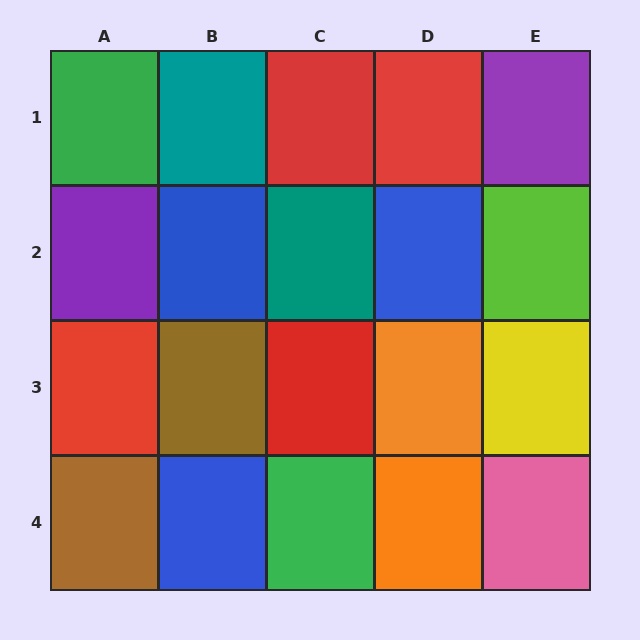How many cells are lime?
1 cell is lime.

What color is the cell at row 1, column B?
Teal.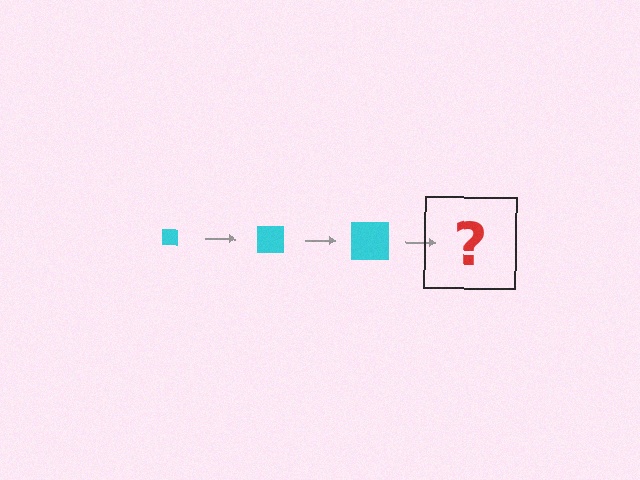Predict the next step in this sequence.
The next step is a cyan square, larger than the previous one.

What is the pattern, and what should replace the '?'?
The pattern is that the square gets progressively larger each step. The '?' should be a cyan square, larger than the previous one.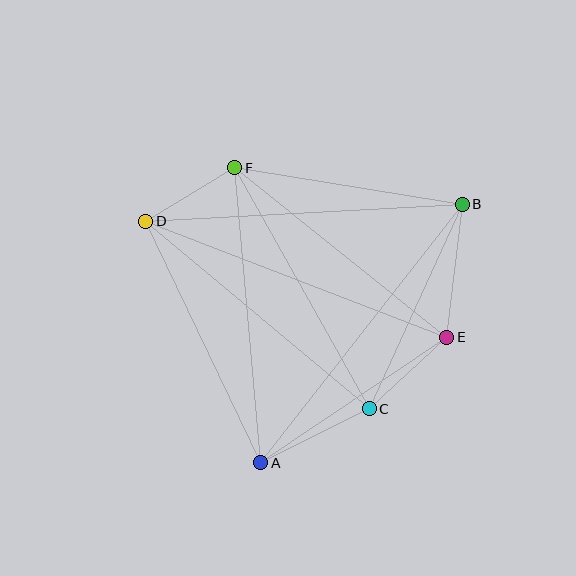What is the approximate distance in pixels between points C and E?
The distance between C and E is approximately 105 pixels.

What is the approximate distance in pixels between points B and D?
The distance between B and D is approximately 317 pixels.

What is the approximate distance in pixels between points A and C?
The distance between A and C is approximately 122 pixels.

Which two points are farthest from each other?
Points A and B are farthest from each other.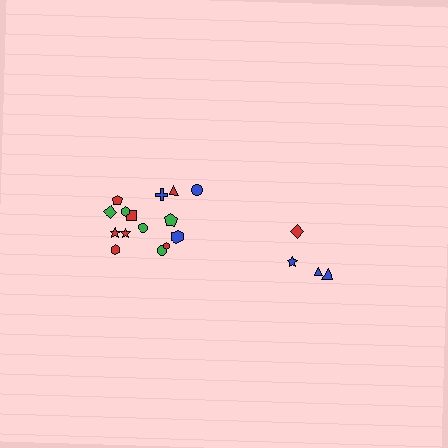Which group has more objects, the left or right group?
The left group.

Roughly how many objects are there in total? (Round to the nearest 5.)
Roughly 20 objects in total.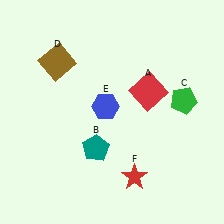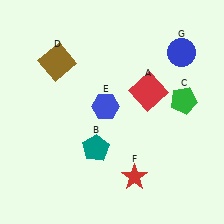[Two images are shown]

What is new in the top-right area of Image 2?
A blue circle (G) was added in the top-right area of Image 2.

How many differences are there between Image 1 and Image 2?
There is 1 difference between the two images.